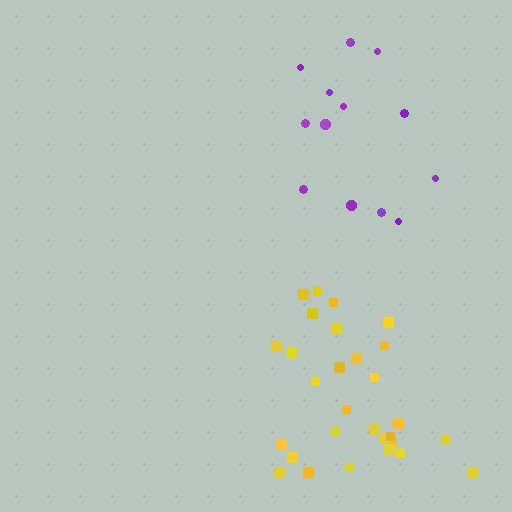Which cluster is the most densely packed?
Yellow.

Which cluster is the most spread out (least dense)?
Purple.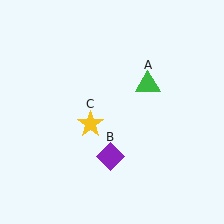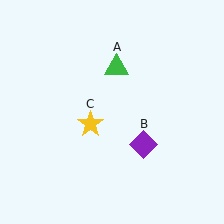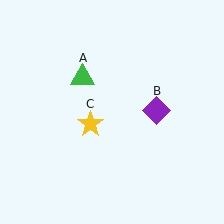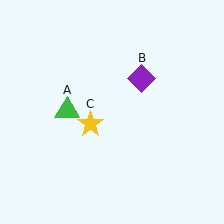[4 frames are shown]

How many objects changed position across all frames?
2 objects changed position: green triangle (object A), purple diamond (object B).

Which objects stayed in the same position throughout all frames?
Yellow star (object C) remained stationary.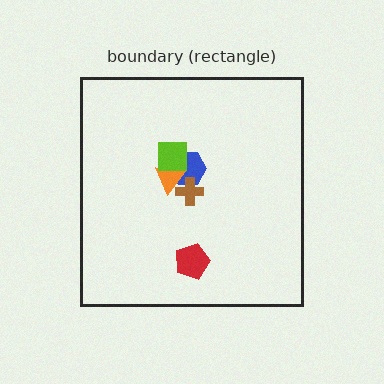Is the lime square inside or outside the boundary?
Inside.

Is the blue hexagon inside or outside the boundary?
Inside.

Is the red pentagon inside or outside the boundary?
Inside.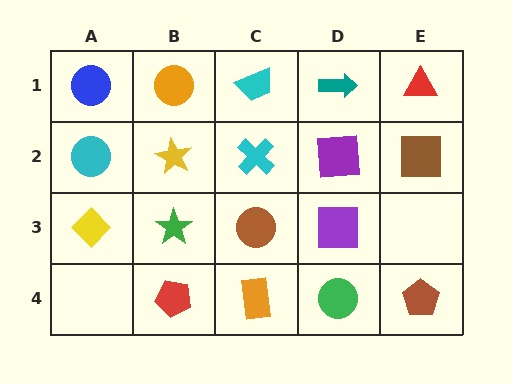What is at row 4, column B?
A red pentagon.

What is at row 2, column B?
A yellow star.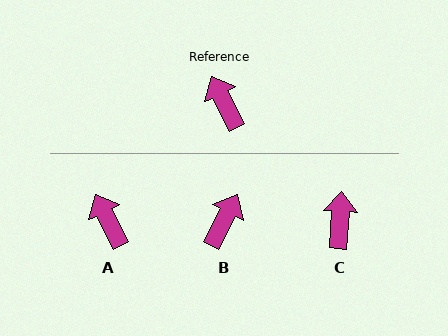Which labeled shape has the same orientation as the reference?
A.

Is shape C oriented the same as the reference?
No, it is off by about 30 degrees.